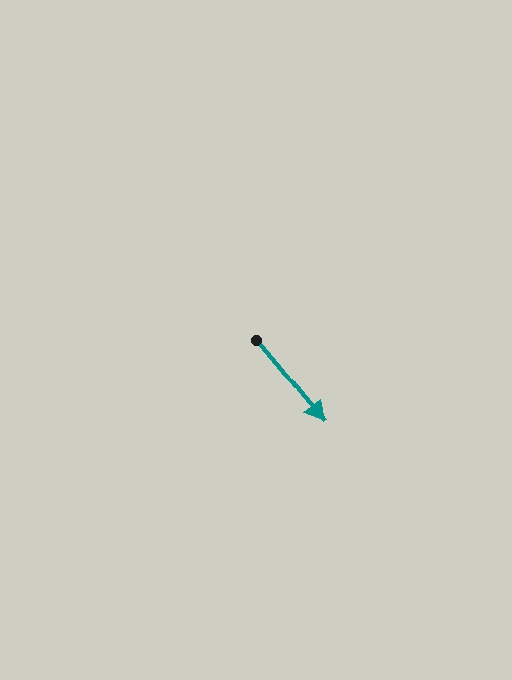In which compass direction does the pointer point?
Southeast.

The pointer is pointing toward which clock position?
Roughly 5 o'clock.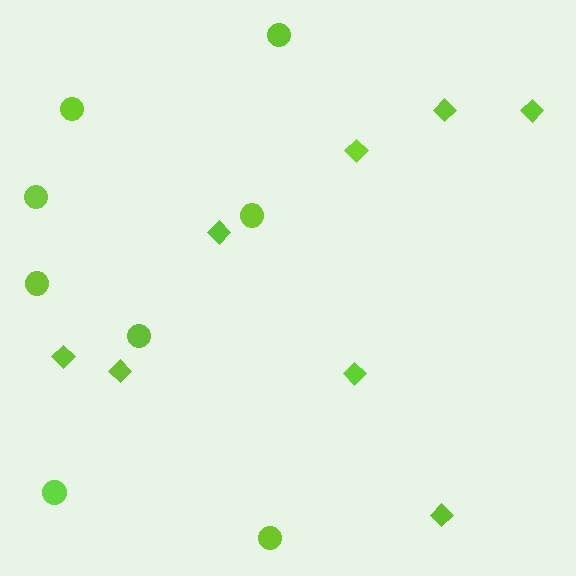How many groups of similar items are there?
There are 2 groups: one group of circles (8) and one group of diamonds (8).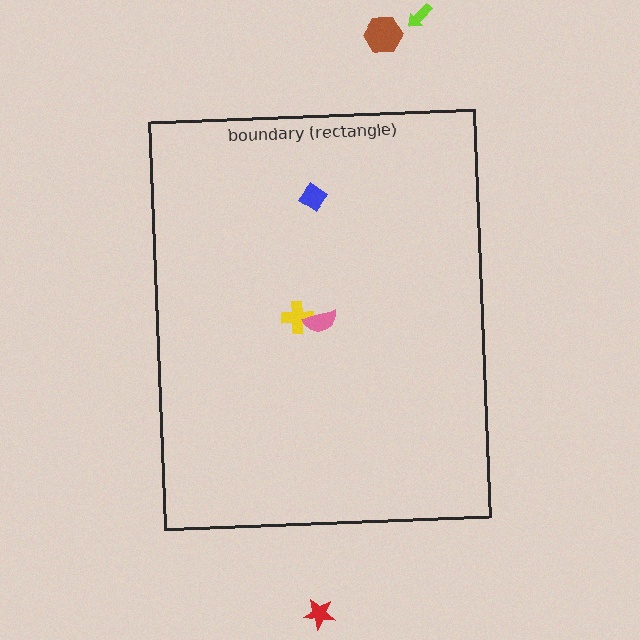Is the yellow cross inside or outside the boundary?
Inside.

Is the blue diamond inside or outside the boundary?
Inside.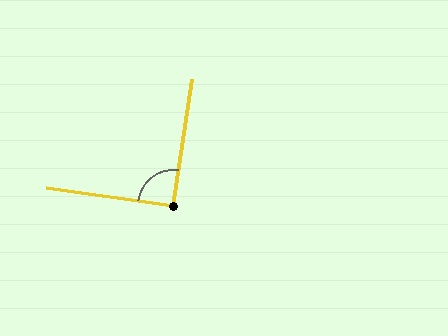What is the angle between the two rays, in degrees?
Approximately 91 degrees.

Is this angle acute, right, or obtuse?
It is approximately a right angle.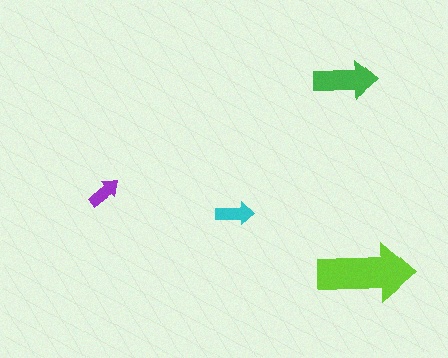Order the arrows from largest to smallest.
the lime one, the green one, the cyan one, the purple one.